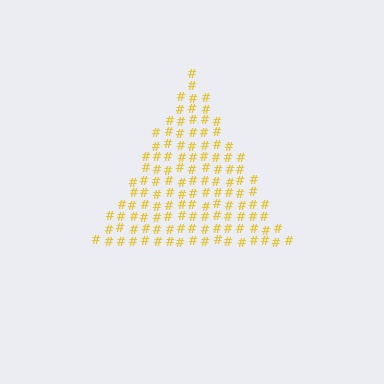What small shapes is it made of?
It is made of small hash symbols.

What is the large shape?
The large shape is a triangle.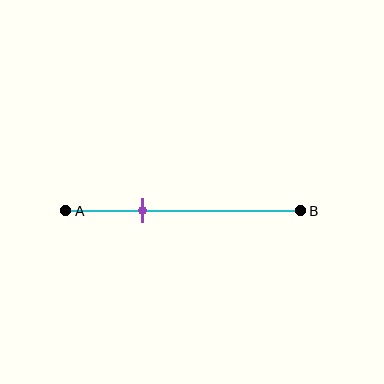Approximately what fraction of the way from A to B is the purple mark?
The purple mark is approximately 35% of the way from A to B.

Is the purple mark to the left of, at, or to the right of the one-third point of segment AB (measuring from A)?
The purple mark is approximately at the one-third point of segment AB.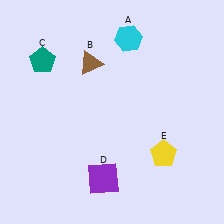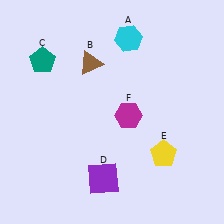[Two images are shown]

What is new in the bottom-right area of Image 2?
A magenta hexagon (F) was added in the bottom-right area of Image 2.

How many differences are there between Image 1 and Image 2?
There is 1 difference between the two images.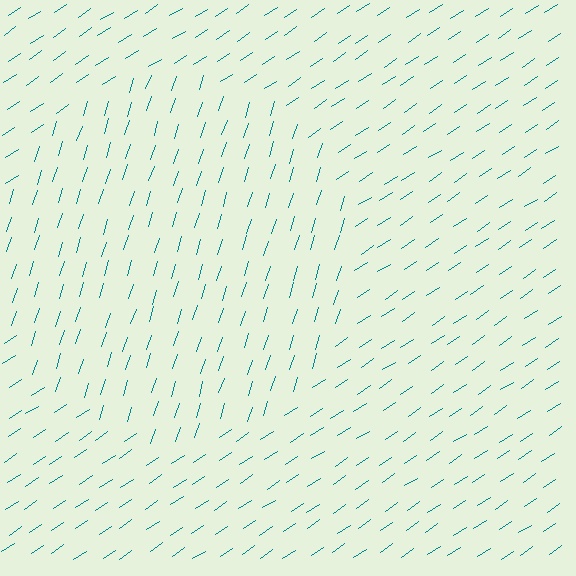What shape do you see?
I see a circle.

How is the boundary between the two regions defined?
The boundary is defined purely by a change in line orientation (approximately 39 degrees difference). All lines are the same color and thickness.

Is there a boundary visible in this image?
Yes, there is a texture boundary formed by a change in line orientation.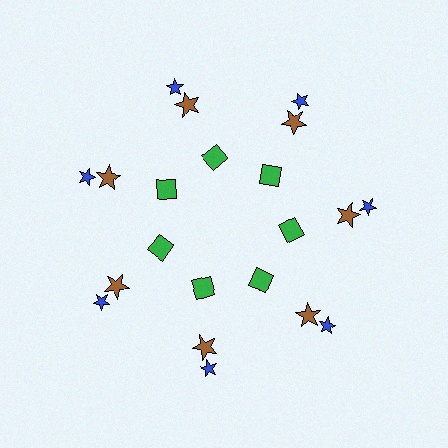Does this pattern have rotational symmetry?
Yes, this pattern has 7-fold rotational symmetry. It looks the same after rotating 51 degrees around the center.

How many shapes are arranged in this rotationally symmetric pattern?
There are 21 shapes, arranged in 7 groups of 3.